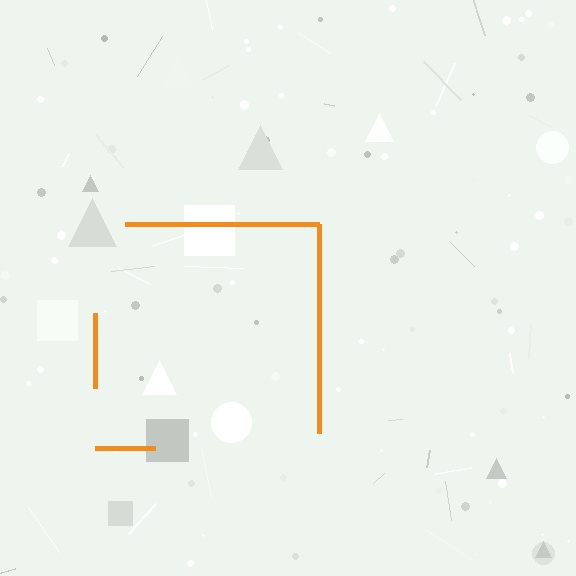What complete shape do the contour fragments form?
The contour fragments form a square.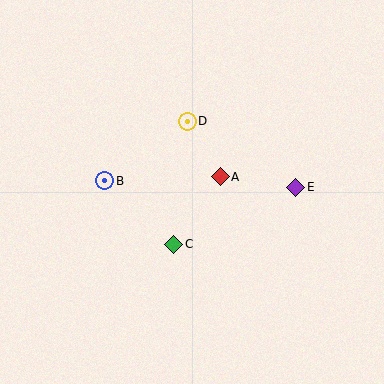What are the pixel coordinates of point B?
Point B is at (105, 181).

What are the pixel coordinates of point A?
Point A is at (220, 177).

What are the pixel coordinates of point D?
Point D is at (187, 121).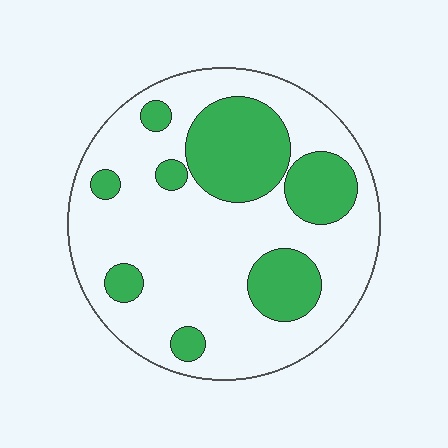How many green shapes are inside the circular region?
8.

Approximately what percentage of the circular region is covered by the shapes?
Approximately 30%.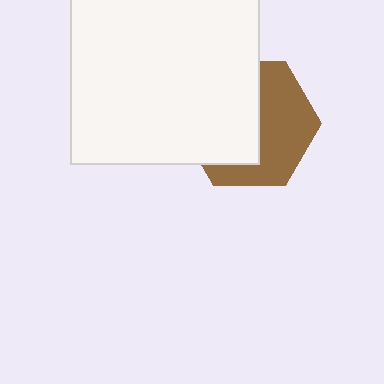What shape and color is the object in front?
The object in front is a white square.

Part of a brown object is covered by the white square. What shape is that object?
It is a hexagon.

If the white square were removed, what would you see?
You would see the complete brown hexagon.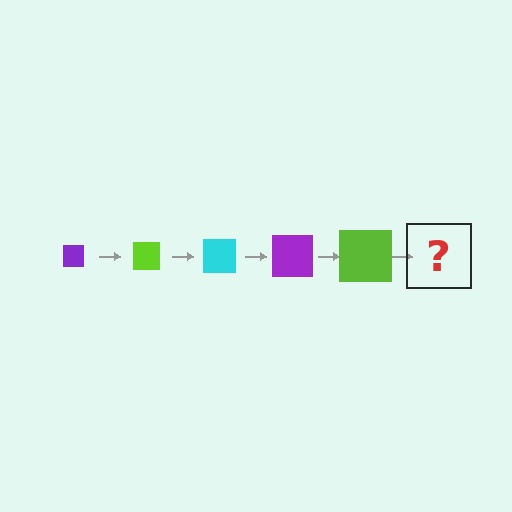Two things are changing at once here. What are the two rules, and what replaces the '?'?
The two rules are that the square grows larger each step and the color cycles through purple, lime, and cyan. The '?' should be a cyan square, larger than the previous one.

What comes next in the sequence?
The next element should be a cyan square, larger than the previous one.